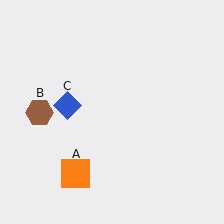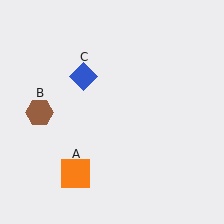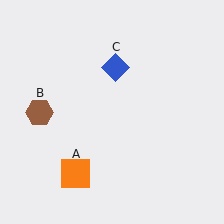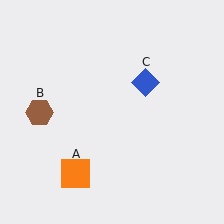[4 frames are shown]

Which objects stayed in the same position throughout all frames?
Orange square (object A) and brown hexagon (object B) remained stationary.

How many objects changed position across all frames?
1 object changed position: blue diamond (object C).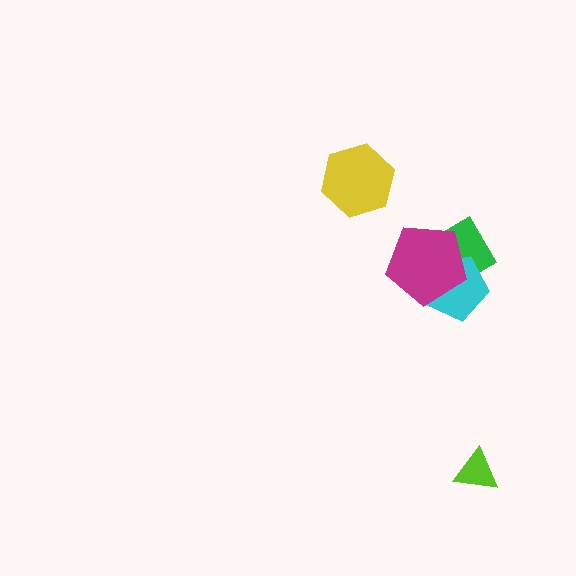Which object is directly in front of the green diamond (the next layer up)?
The cyan pentagon is directly in front of the green diamond.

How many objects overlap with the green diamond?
2 objects overlap with the green diamond.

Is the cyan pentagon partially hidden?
Yes, it is partially covered by another shape.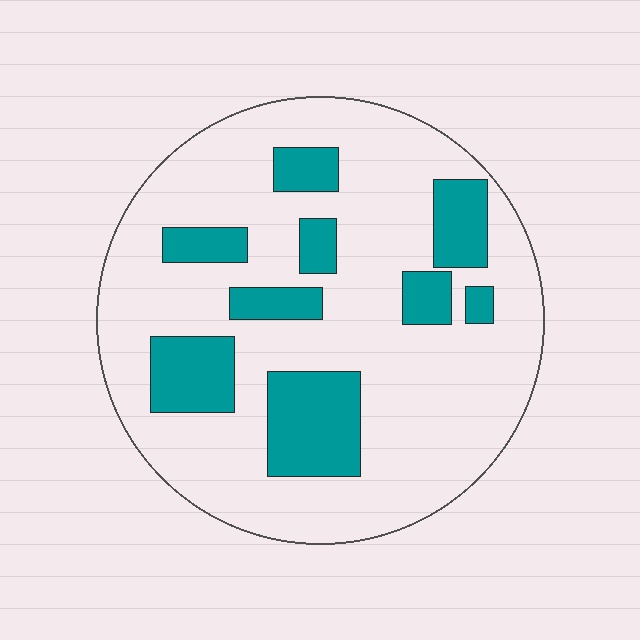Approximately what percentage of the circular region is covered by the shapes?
Approximately 25%.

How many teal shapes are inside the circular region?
9.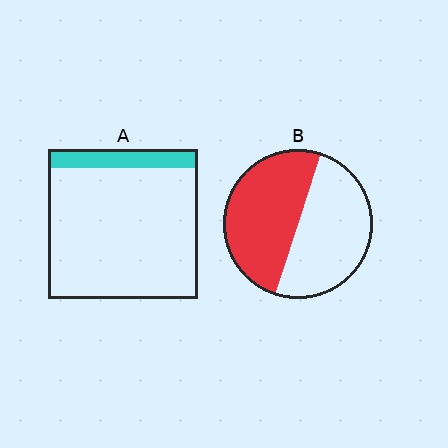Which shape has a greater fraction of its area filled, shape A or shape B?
Shape B.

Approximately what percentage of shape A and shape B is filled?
A is approximately 15% and B is approximately 50%.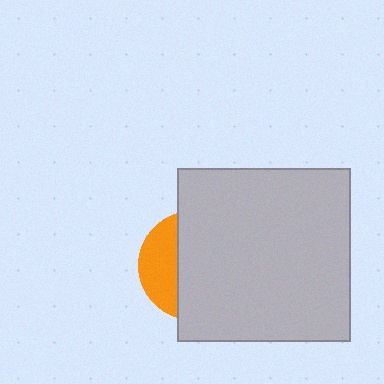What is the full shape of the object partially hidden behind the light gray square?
The partially hidden object is an orange circle.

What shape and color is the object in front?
The object in front is a light gray square.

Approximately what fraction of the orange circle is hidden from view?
Roughly 67% of the orange circle is hidden behind the light gray square.